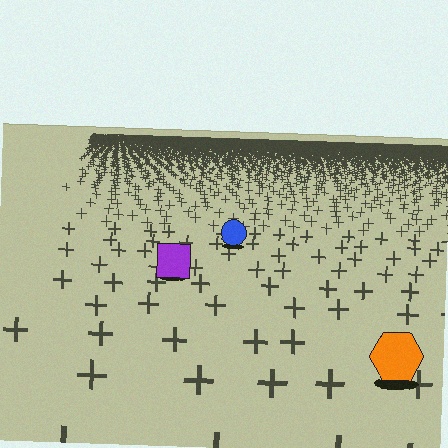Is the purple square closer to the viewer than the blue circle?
Yes. The purple square is closer — you can tell from the texture gradient: the ground texture is coarser near it.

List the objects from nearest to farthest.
From nearest to farthest: the orange hexagon, the purple square, the blue circle.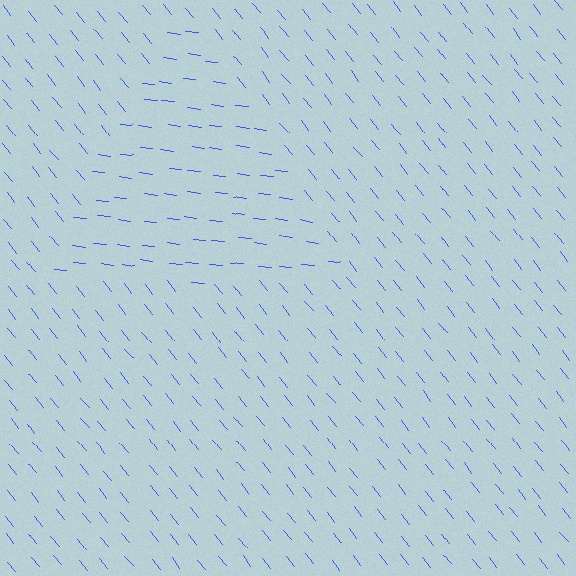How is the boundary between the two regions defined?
The boundary is defined purely by a change in line orientation (approximately 45 degrees difference). All lines are the same color and thickness.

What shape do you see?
I see a triangle.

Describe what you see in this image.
The image is filled with small blue line segments. A triangle region in the image has lines oriented differently from the surrounding lines, creating a visible texture boundary.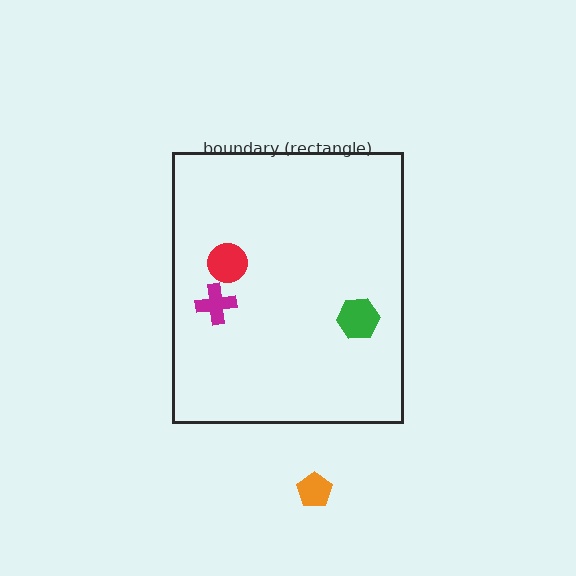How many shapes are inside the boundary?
3 inside, 1 outside.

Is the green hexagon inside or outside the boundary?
Inside.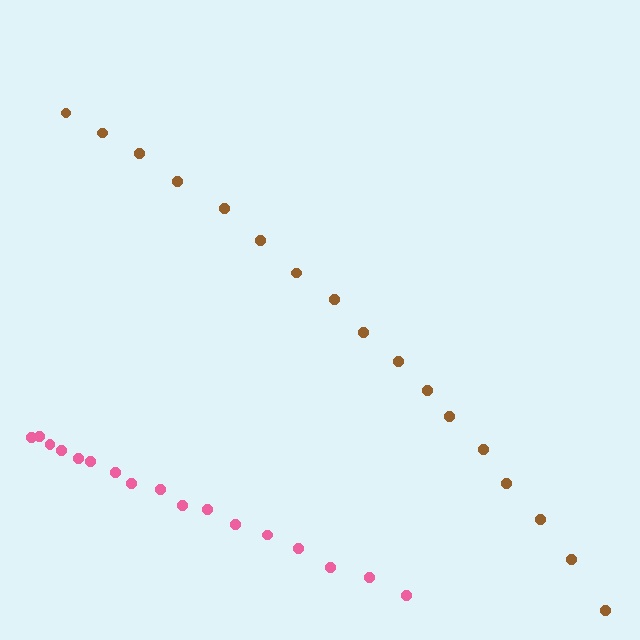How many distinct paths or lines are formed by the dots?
There are 2 distinct paths.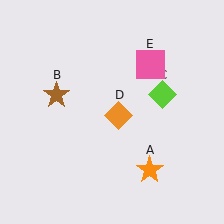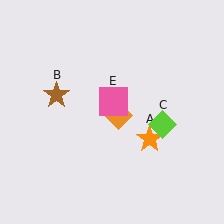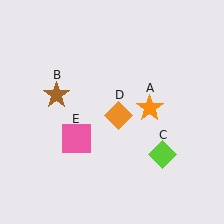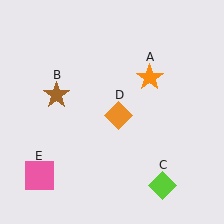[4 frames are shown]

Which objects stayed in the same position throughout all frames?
Brown star (object B) and orange diamond (object D) remained stationary.